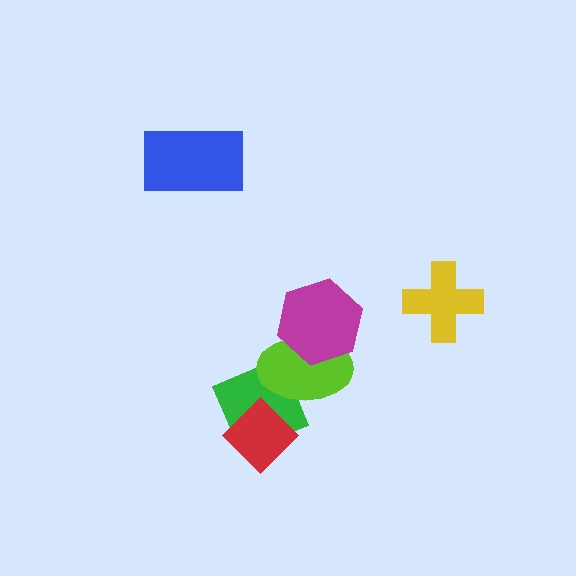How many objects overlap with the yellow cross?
0 objects overlap with the yellow cross.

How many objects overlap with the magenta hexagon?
1 object overlaps with the magenta hexagon.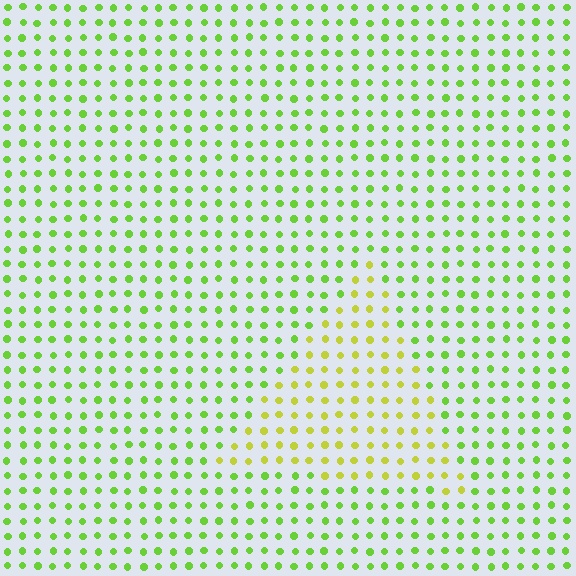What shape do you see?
I see a triangle.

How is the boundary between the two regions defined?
The boundary is defined purely by a slight shift in hue (about 34 degrees). Spacing, size, and orientation are identical on both sides.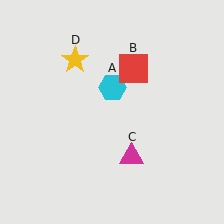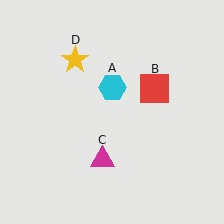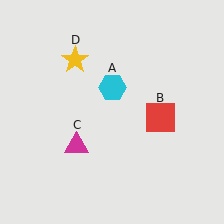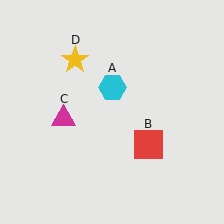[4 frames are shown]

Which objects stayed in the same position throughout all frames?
Cyan hexagon (object A) and yellow star (object D) remained stationary.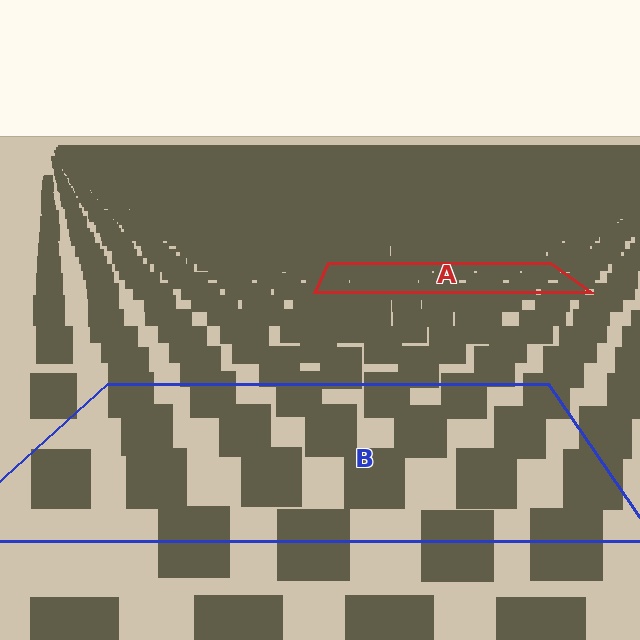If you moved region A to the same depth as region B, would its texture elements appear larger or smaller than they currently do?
They would appear larger. At a closer depth, the same texture elements are projected at a bigger on-screen size.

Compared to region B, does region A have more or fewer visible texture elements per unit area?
Region A has more texture elements per unit area — they are packed more densely because it is farther away.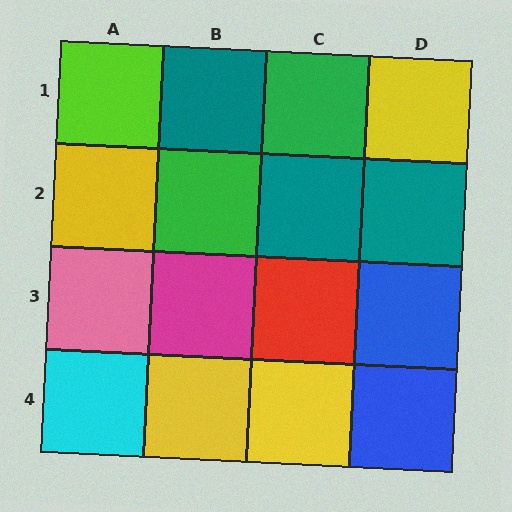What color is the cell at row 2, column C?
Teal.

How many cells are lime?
1 cell is lime.